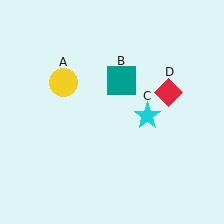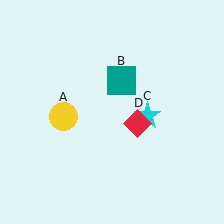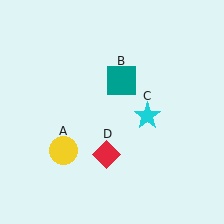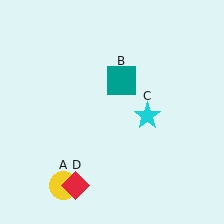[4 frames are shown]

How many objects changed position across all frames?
2 objects changed position: yellow circle (object A), red diamond (object D).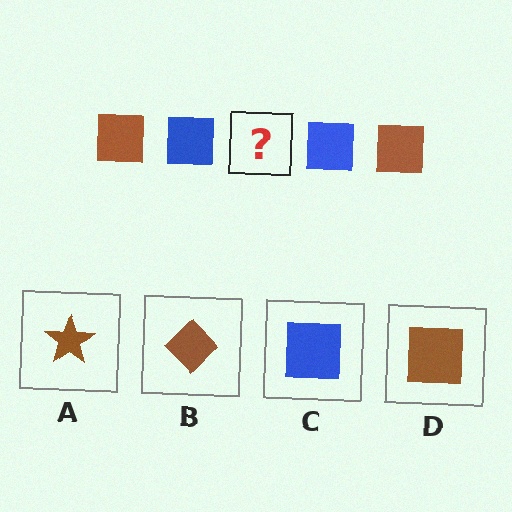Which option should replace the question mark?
Option D.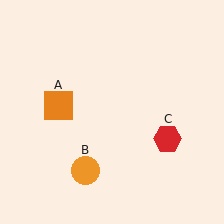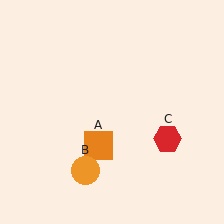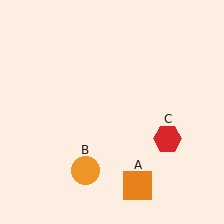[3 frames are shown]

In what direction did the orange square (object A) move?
The orange square (object A) moved down and to the right.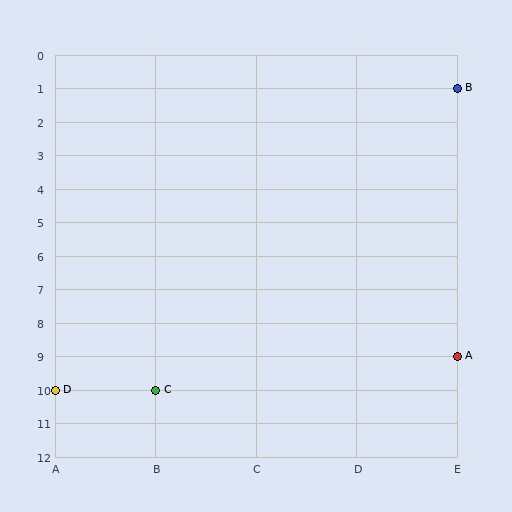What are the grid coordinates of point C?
Point C is at grid coordinates (B, 10).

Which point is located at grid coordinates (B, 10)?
Point C is at (B, 10).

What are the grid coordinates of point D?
Point D is at grid coordinates (A, 10).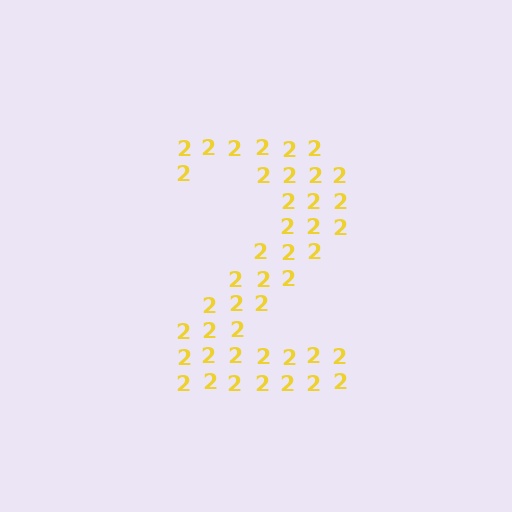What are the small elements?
The small elements are digit 2's.